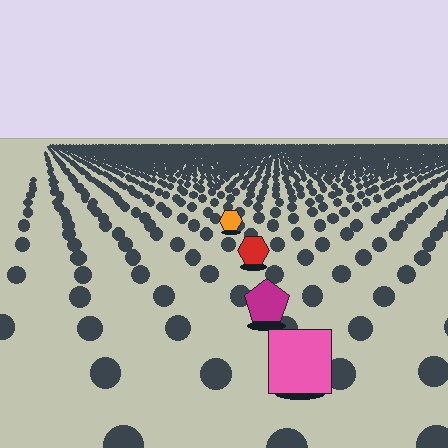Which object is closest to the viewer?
The pink square is closest. The texture marks near it are larger and more spread out.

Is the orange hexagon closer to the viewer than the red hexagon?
No. The red hexagon is closer — you can tell from the texture gradient: the ground texture is coarser near it.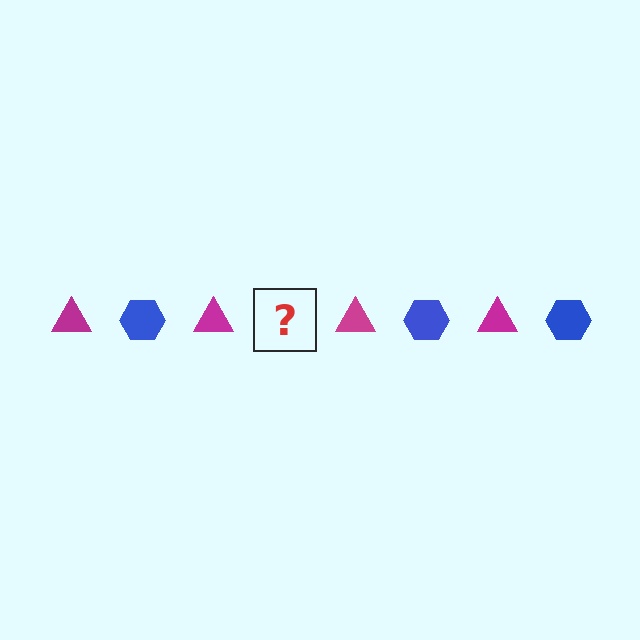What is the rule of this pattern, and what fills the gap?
The rule is that the pattern alternates between magenta triangle and blue hexagon. The gap should be filled with a blue hexagon.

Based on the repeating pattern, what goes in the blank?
The blank should be a blue hexagon.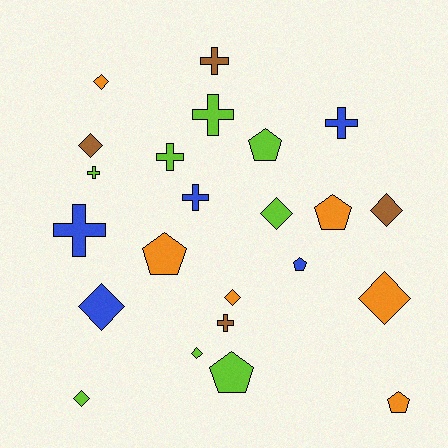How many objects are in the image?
There are 23 objects.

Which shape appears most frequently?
Diamond, with 9 objects.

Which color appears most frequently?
Lime, with 8 objects.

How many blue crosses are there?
There are 3 blue crosses.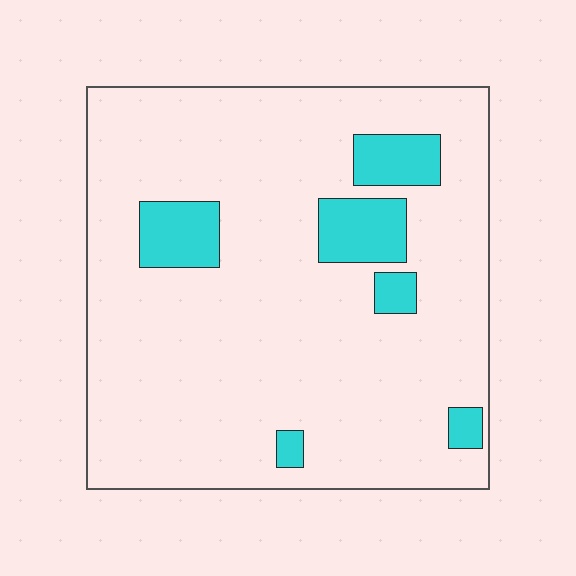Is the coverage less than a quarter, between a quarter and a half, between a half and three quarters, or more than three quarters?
Less than a quarter.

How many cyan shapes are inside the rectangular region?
6.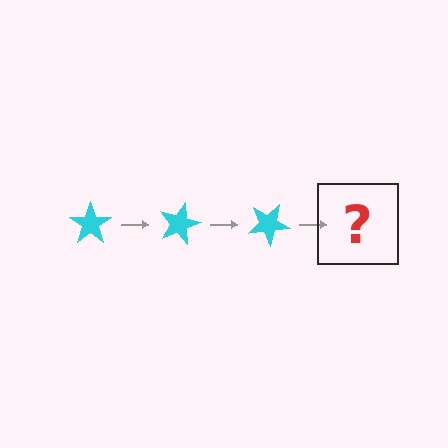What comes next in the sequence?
The next element should be a cyan star rotated 45 degrees.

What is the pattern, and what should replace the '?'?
The pattern is that the star rotates 15 degrees each step. The '?' should be a cyan star rotated 45 degrees.